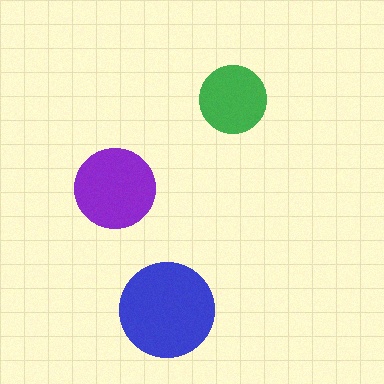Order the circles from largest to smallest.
the blue one, the purple one, the green one.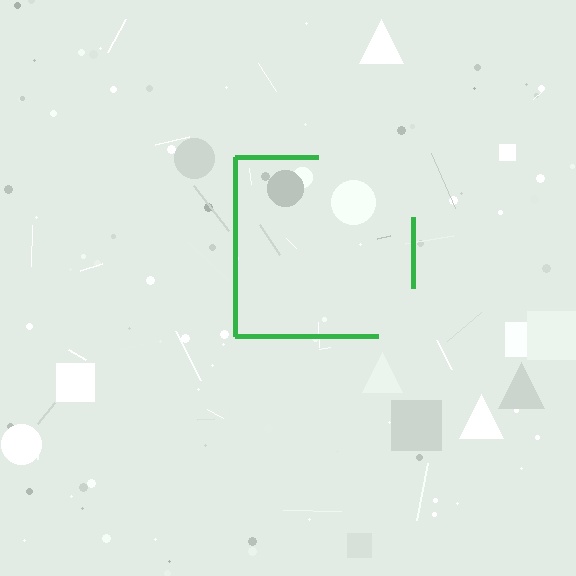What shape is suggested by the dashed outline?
The dashed outline suggests a square.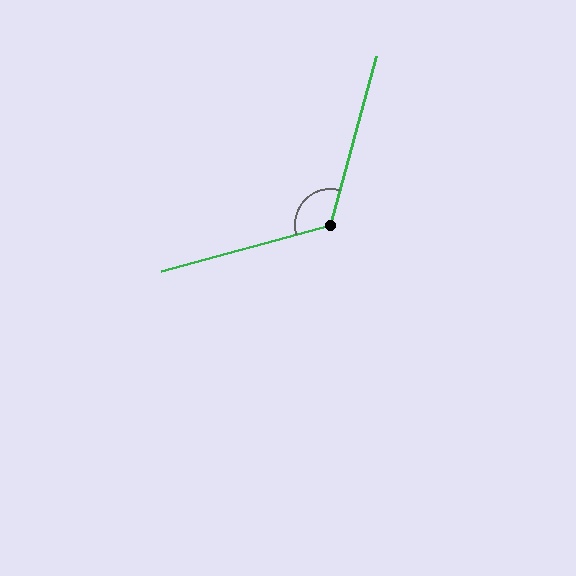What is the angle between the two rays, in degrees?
Approximately 121 degrees.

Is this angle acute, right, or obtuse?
It is obtuse.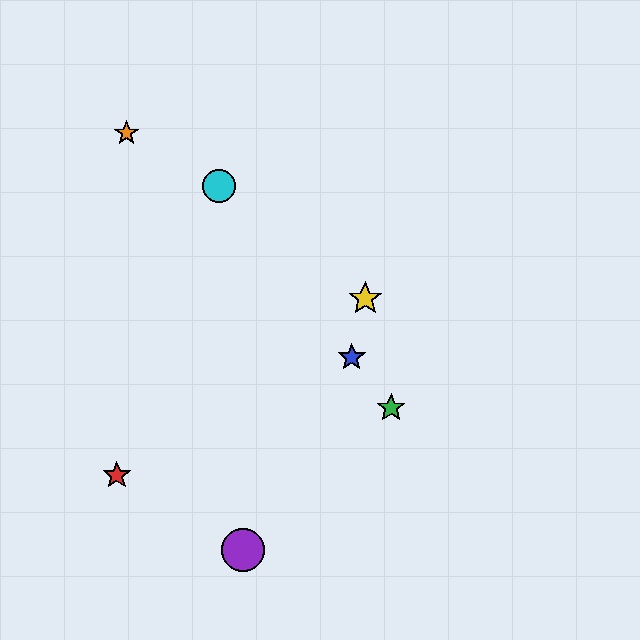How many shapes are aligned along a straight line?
3 shapes (the blue star, the green star, the cyan circle) are aligned along a straight line.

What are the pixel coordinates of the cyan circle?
The cyan circle is at (219, 186).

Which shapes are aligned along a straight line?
The blue star, the green star, the cyan circle are aligned along a straight line.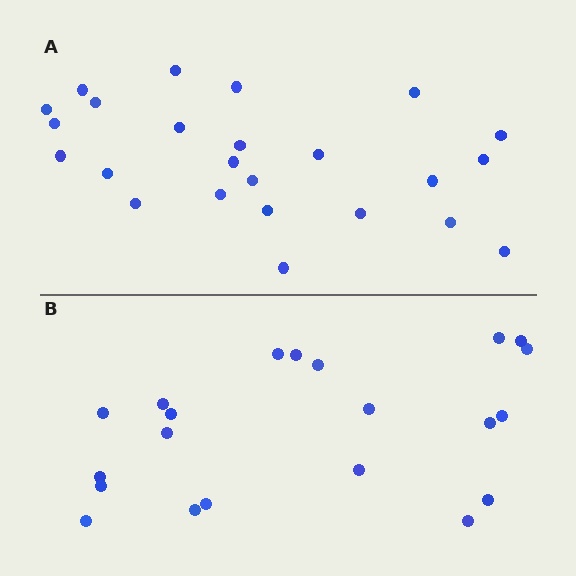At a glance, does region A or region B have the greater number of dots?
Region A (the top region) has more dots.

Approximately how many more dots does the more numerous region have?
Region A has just a few more — roughly 2 or 3 more dots than region B.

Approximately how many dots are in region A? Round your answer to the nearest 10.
About 20 dots. (The exact count is 24, which rounds to 20.)